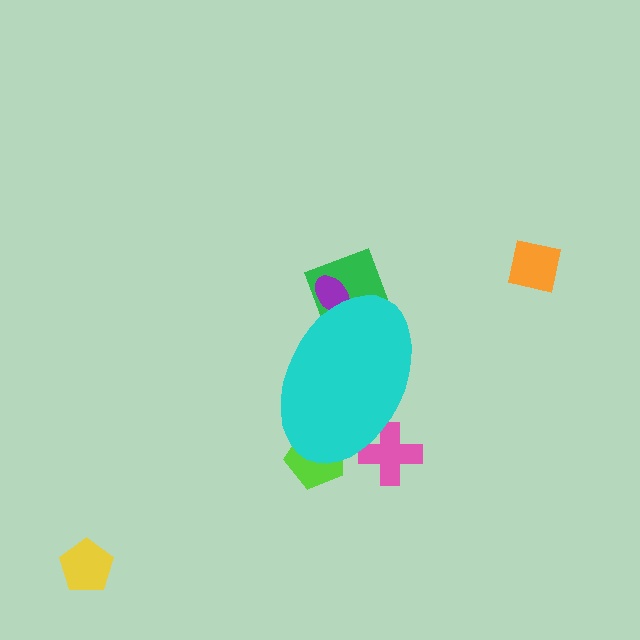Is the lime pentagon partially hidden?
Yes, the lime pentagon is partially hidden behind the cyan ellipse.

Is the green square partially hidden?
Yes, the green square is partially hidden behind the cyan ellipse.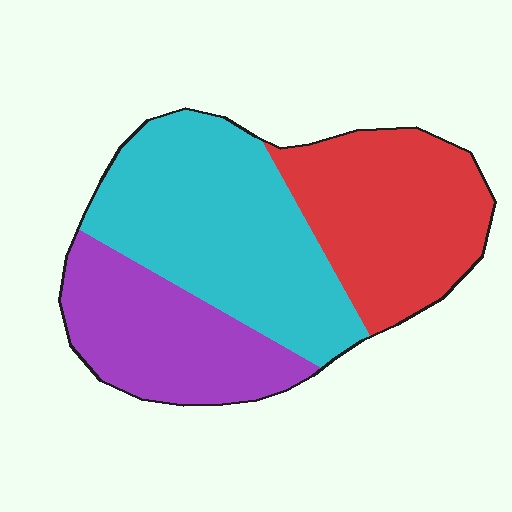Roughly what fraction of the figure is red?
Red covers 32% of the figure.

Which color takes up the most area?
Cyan, at roughly 40%.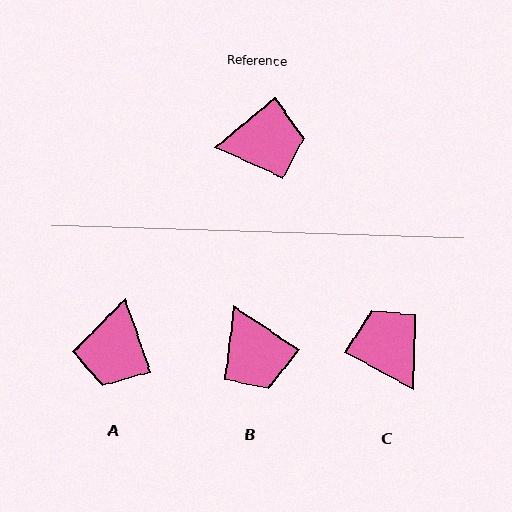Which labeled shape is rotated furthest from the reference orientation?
C, about 112 degrees away.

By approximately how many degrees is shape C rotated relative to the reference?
Approximately 112 degrees counter-clockwise.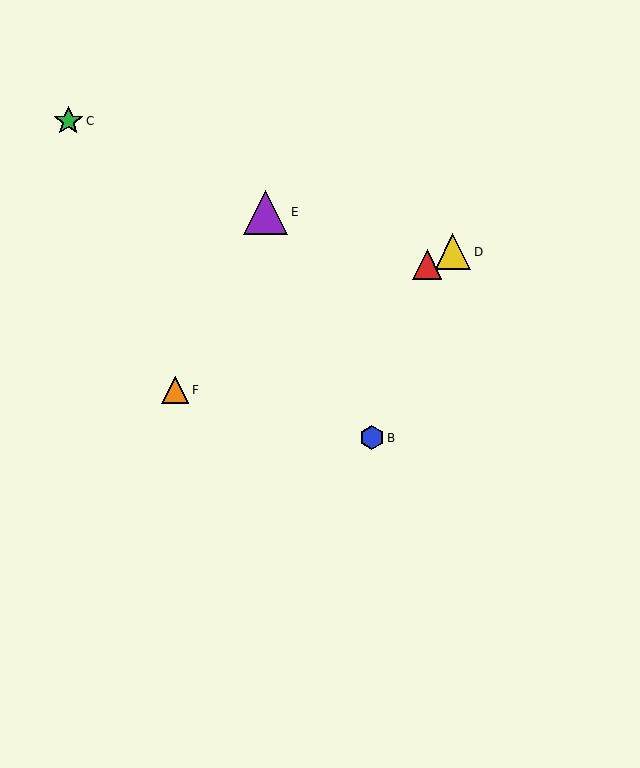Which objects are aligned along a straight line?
Objects A, D, F are aligned along a straight line.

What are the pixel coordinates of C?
Object C is at (68, 121).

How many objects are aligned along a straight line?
3 objects (A, D, F) are aligned along a straight line.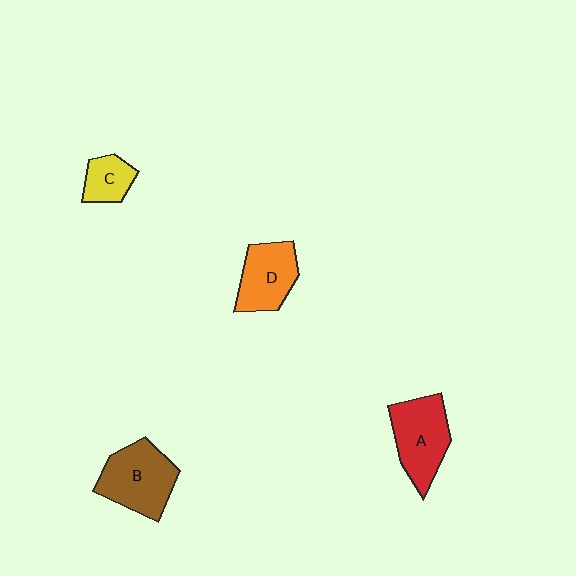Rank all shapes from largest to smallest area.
From largest to smallest: B (brown), A (red), D (orange), C (yellow).